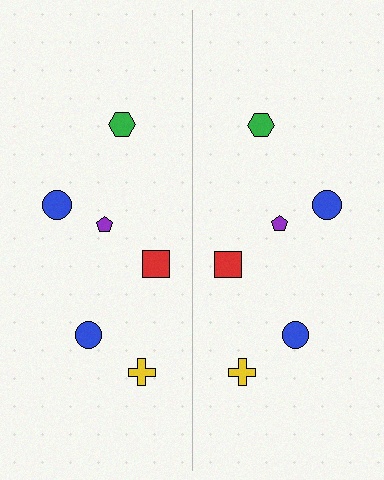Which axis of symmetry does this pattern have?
The pattern has a vertical axis of symmetry running through the center of the image.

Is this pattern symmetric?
Yes, this pattern has bilateral (reflection) symmetry.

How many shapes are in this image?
There are 12 shapes in this image.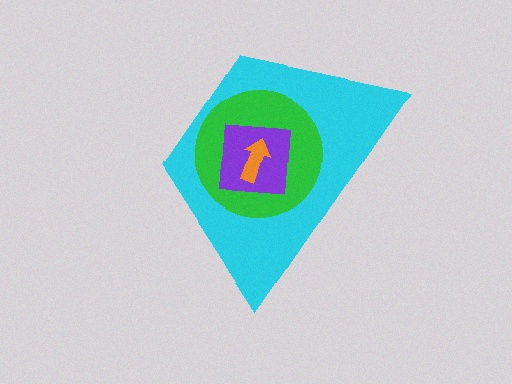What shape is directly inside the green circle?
The purple square.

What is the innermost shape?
The orange arrow.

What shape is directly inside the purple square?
The orange arrow.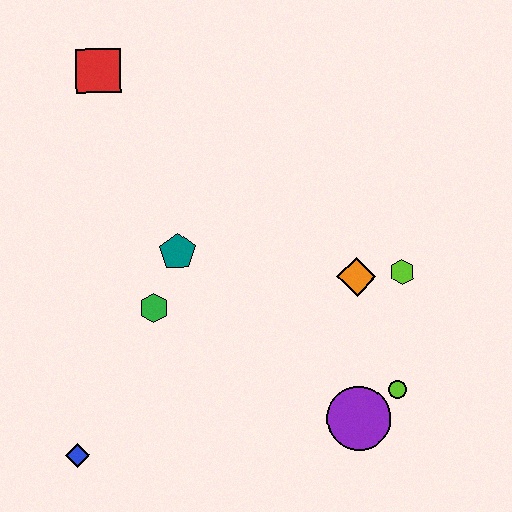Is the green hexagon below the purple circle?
No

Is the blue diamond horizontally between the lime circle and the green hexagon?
No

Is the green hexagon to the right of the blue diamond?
Yes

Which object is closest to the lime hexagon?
The orange diamond is closest to the lime hexagon.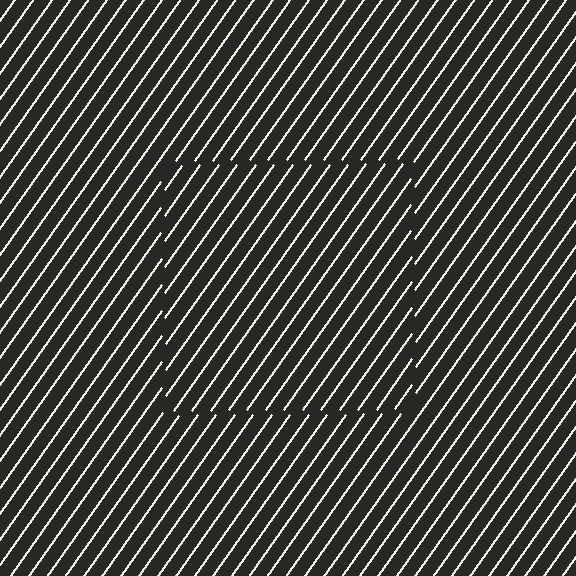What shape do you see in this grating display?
An illusory square. The interior of the shape contains the same grating, shifted by half a period — the contour is defined by the phase discontinuity where line-ends from the inner and outer gratings abut.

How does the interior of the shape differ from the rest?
The interior of the shape contains the same grating, shifted by half a period — the contour is defined by the phase discontinuity where line-ends from the inner and outer gratings abut.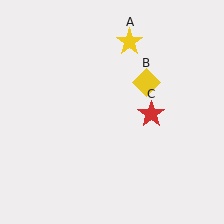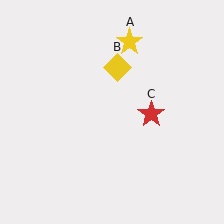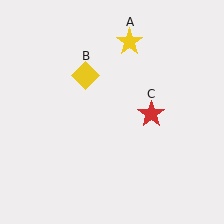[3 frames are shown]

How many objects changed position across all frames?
1 object changed position: yellow diamond (object B).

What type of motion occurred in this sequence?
The yellow diamond (object B) rotated counterclockwise around the center of the scene.